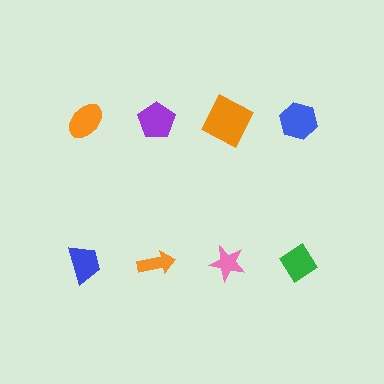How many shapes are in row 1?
4 shapes.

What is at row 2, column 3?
A pink star.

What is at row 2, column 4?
A green diamond.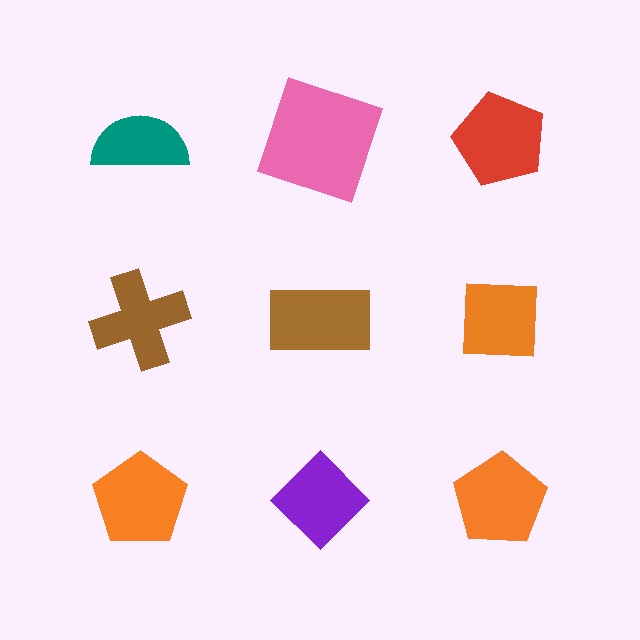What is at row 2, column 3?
An orange square.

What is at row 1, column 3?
A red pentagon.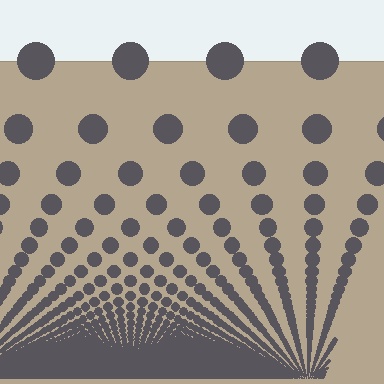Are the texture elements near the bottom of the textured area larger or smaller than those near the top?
Smaller. The gradient is inverted — elements near the bottom are smaller and denser.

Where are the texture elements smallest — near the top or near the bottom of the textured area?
Near the bottom.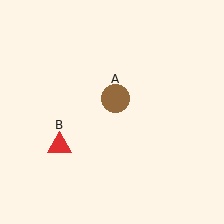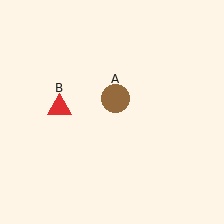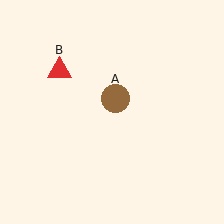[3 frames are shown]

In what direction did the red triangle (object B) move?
The red triangle (object B) moved up.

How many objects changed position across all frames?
1 object changed position: red triangle (object B).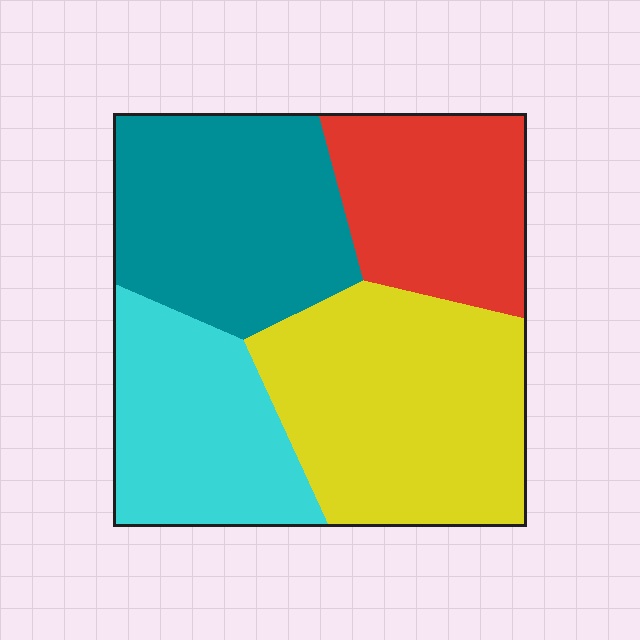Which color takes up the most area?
Yellow, at roughly 30%.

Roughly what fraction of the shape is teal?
Teal takes up about one quarter (1/4) of the shape.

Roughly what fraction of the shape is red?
Red takes up less than a quarter of the shape.